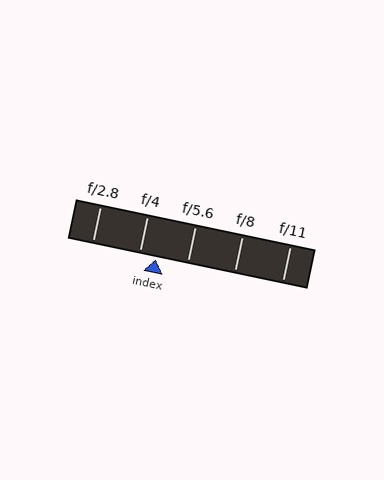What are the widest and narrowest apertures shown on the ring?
The widest aperture shown is f/2.8 and the narrowest is f/11.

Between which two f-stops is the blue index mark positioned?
The index mark is between f/4 and f/5.6.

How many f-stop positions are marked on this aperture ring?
There are 5 f-stop positions marked.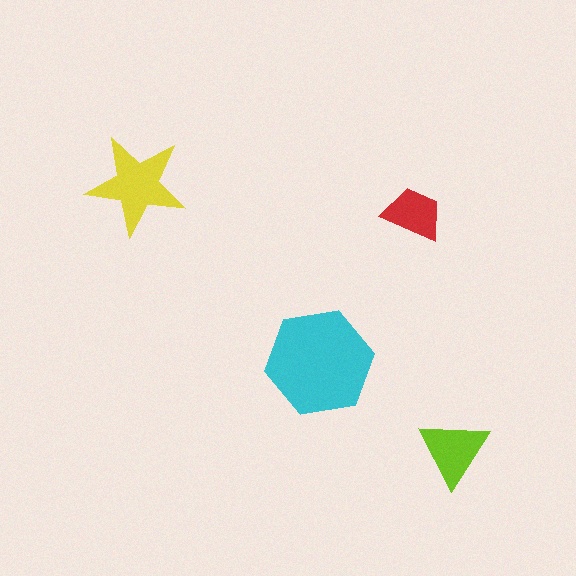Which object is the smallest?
The red trapezoid.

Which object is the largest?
The cyan hexagon.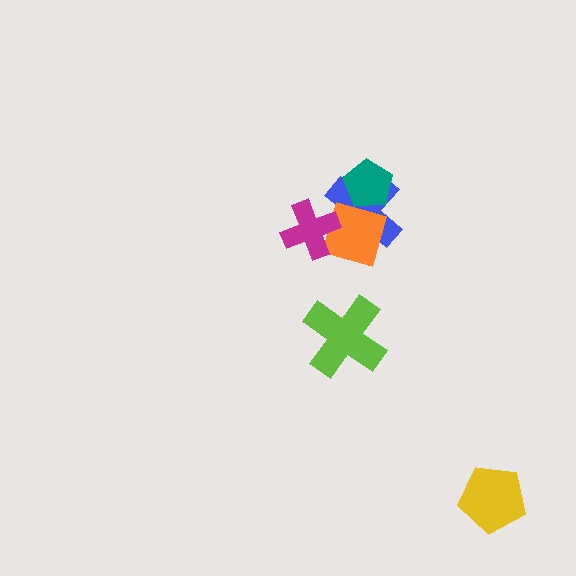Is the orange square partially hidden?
Yes, it is partially covered by another shape.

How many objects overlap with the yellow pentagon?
0 objects overlap with the yellow pentagon.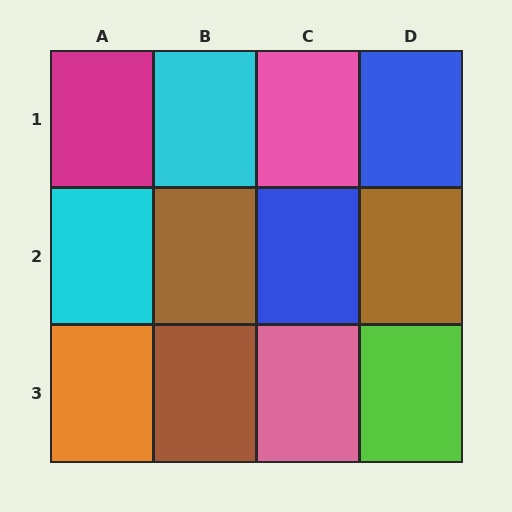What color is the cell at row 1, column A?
Magenta.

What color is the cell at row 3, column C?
Pink.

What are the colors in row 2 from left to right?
Cyan, brown, blue, brown.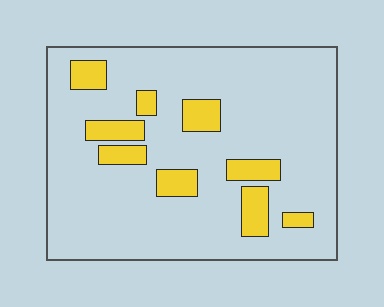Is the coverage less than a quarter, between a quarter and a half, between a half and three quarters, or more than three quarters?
Less than a quarter.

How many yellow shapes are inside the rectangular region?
9.